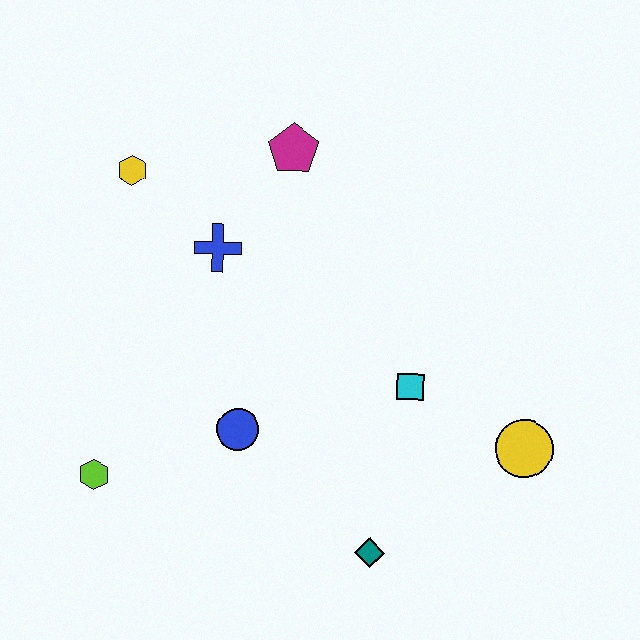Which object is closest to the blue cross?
The yellow hexagon is closest to the blue cross.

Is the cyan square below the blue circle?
No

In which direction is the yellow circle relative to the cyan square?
The yellow circle is to the right of the cyan square.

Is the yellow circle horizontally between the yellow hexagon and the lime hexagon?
No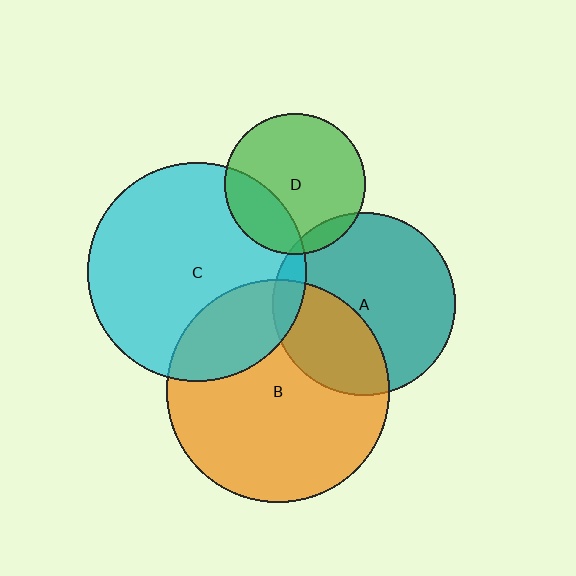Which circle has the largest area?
Circle B (orange).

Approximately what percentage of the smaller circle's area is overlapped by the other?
Approximately 10%.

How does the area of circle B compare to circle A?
Approximately 1.5 times.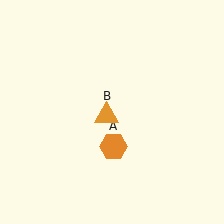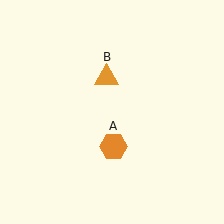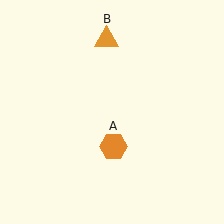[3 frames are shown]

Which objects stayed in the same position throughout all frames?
Orange hexagon (object A) remained stationary.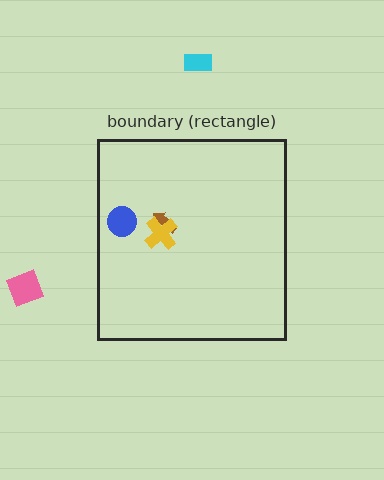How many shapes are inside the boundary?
3 inside, 2 outside.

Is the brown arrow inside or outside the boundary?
Inside.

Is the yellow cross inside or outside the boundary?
Inside.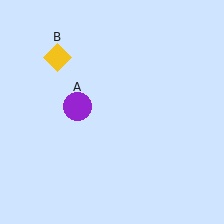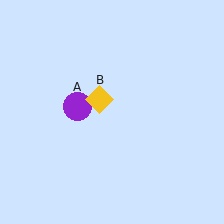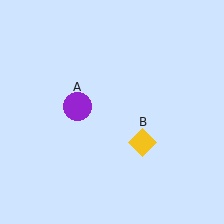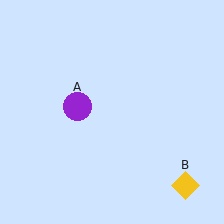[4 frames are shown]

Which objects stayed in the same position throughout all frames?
Purple circle (object A) remained stationary.